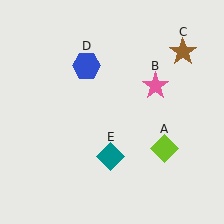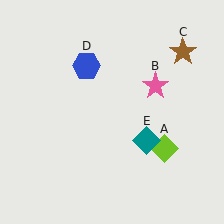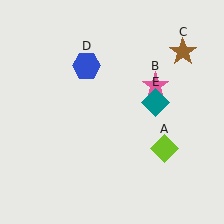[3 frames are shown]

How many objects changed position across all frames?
1 object changed position: teal diamond (object E).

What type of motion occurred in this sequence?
The teal diamond (object E) rotated counterclockwise around the center of the scene.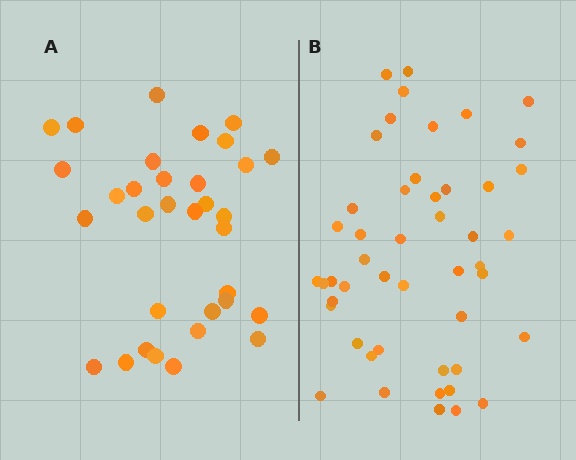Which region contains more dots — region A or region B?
Region B (the right region) has more dots.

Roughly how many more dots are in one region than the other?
Region B has approximately 15 more dots than region A.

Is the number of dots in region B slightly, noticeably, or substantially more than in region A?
Region B has substantially more. The ratio is roughly 1.5 to 1.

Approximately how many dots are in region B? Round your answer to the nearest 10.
About 50 dots. (The exact count is 48, which rounds to 50.)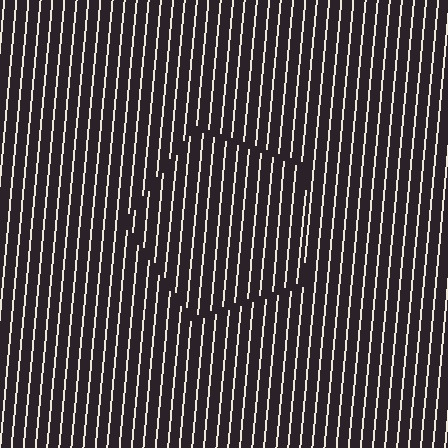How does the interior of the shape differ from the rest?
The interior of the shape contains the same grating, shifted by half a period — the contour is defined by the phase discontinuity where line-ends from the inner and outer gratings abut.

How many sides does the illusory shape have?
5 sides — the line-ends trace a pentagon.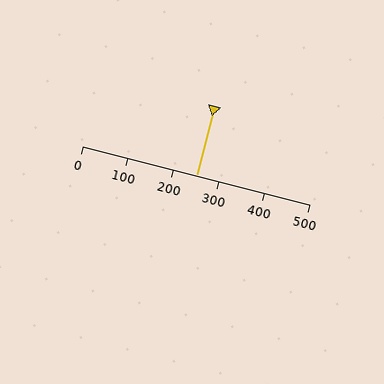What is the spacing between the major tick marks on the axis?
The major ticks are spaced 100 apart.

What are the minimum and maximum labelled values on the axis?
The axis runs from 0 to 500.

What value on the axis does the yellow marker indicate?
The marker indicates approximately 250.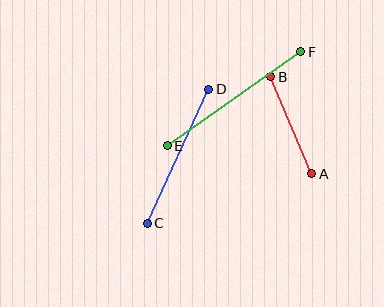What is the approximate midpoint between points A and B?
The midpoint is at approximately (291, 125) pixels.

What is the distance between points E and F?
The distance is approximately 163 pixels.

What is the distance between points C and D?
The distance is approximately 148 pixels.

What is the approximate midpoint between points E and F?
The midpoint is at approximately (234, 99) pixels.